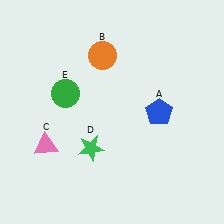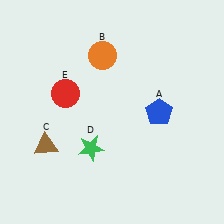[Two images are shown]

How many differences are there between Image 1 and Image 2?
There are 2 differences between the two images.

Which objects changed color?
C changed from pink to brown. E changed from green to red.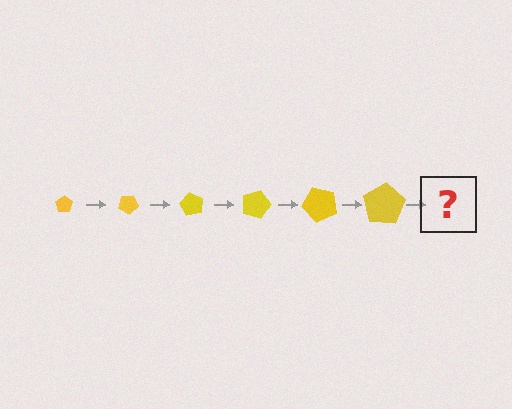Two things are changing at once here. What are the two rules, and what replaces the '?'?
The two rules are that the pentagon grows larger each step and it rotates 30 degrees each step. The '?' should be a pentagon, larger than the previous one and rotated 180 degrees from the start.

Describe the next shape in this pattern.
It should be a pentagon, larger than the previous one and rotated 180 degrees from the start.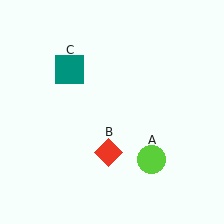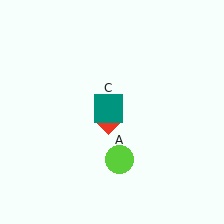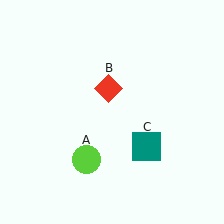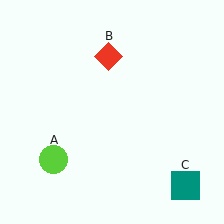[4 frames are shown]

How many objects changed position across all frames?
3 objects changed position: lime circle (object A), red diamond (object B), teal square (object C).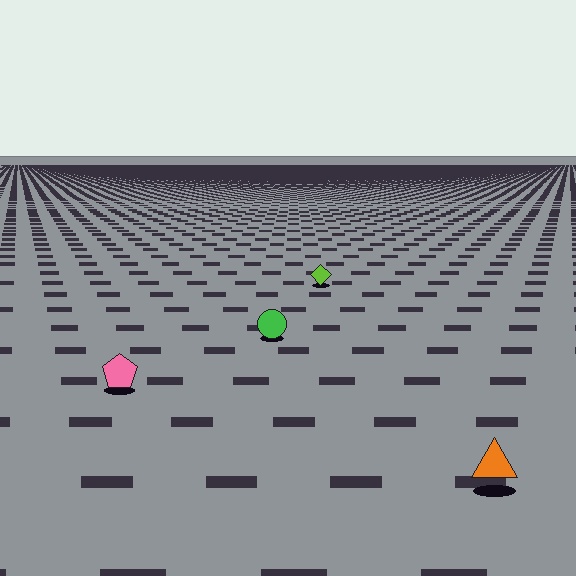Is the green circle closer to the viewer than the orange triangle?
No. The orange triangle is closer — you can tell from the texture gradient: the ground texture is coarser near it.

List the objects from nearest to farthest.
From nearest to farthest: the orange triangle, the pink pentagon, the green circle, the lime diamond.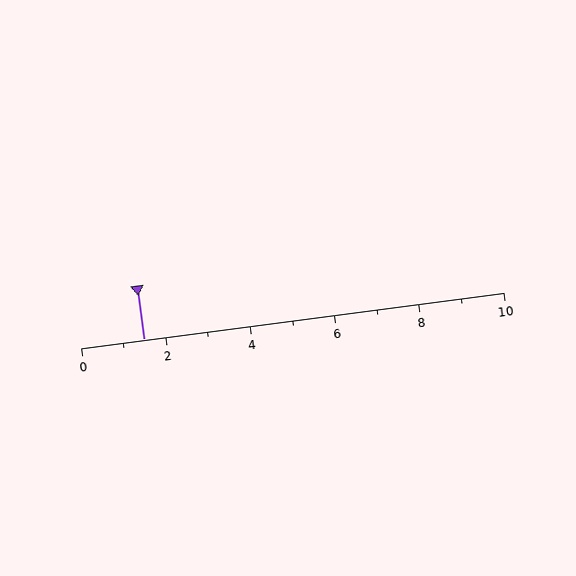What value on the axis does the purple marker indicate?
The marker indicates approximately 1.5.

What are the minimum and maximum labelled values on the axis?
The axis runs from 0 to 10.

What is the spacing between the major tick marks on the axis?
The major ticks are spaced 2 apart.